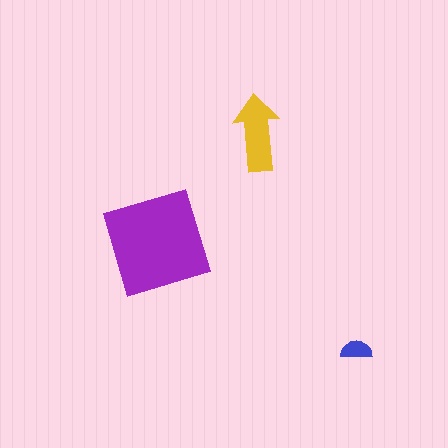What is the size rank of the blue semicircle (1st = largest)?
3rd.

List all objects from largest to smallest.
The purple diamond, the yellow arrow, the blue semicircle.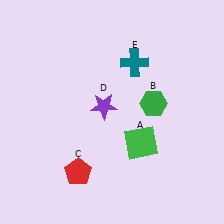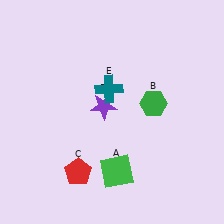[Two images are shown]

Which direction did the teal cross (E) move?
The teal cross (E) moved down.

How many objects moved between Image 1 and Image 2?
2 objects moved between the two images.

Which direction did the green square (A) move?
The green square (A) moved down.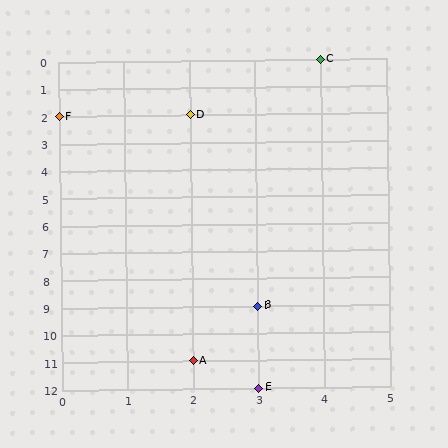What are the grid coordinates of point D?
Point D is at grid coordinates (2, 2).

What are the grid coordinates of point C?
Point C is at grid coordinates (4, 0).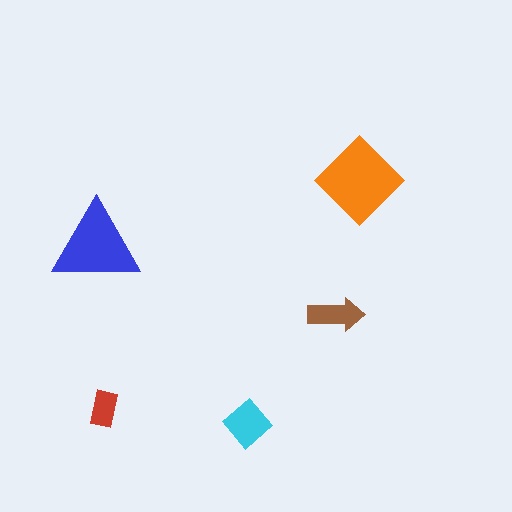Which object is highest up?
The orange diamond is topmost.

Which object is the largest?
The orange diamond.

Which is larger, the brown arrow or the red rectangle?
The brown arrow.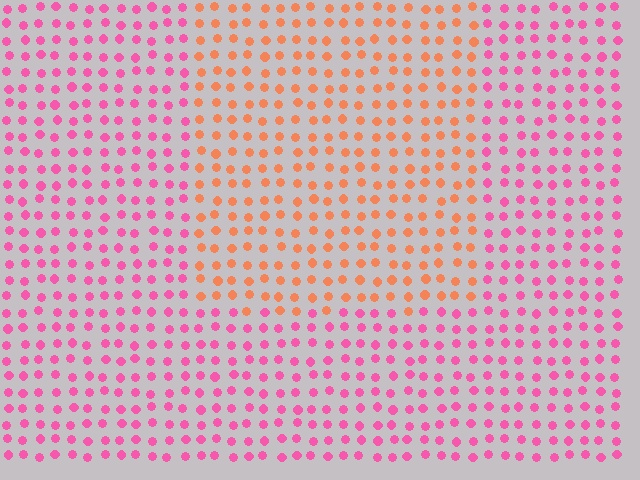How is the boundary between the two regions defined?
The boundary is defined purely by a slight shift in hue (about 49 degrees). Spacing, size, and orientation are identical on both sides.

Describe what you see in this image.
The image is filled with small pink elements in a uniform arrangement. A rectangle-shaped region is visible where the elements are tinted to a slightly different hue, forming a subtle color boundary.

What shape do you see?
I see a rectangle.